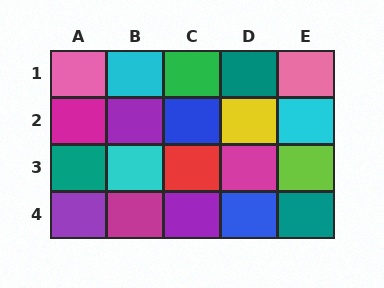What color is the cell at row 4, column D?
Blue.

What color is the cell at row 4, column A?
Purple.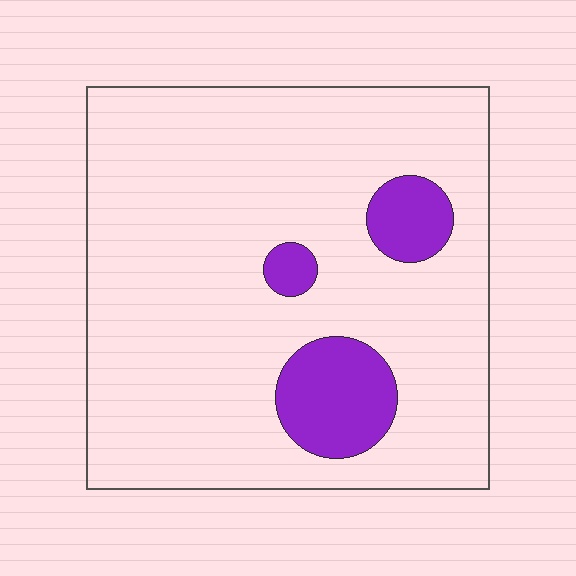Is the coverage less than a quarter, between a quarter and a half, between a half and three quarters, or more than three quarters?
Less than a quarter.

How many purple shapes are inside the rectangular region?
3.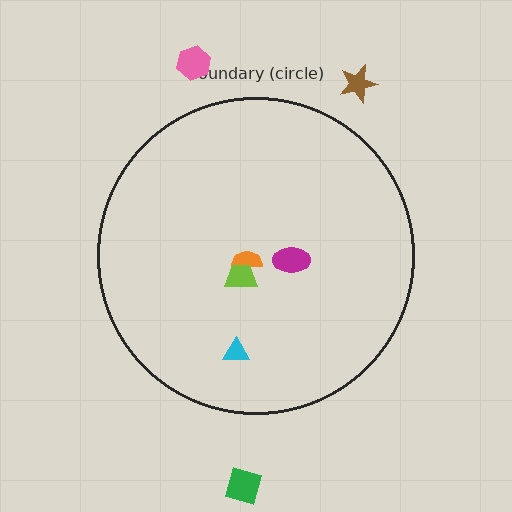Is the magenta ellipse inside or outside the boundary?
Inside.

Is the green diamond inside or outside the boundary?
Outside.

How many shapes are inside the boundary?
4 inside, 3 outside.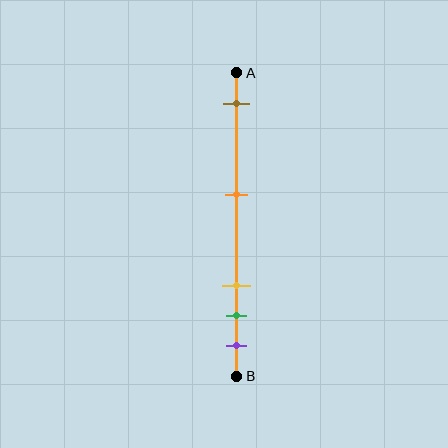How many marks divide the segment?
There are 5 marks dividing the segment.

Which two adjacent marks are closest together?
The green and purple marks are the closest adjacent pair.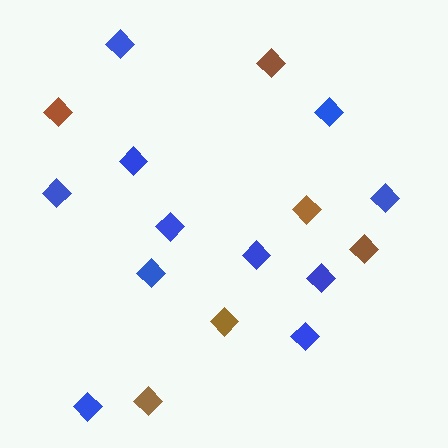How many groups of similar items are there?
There are 2 groups: one group of brown diamonds (6) and one group of blue diamonds (11).